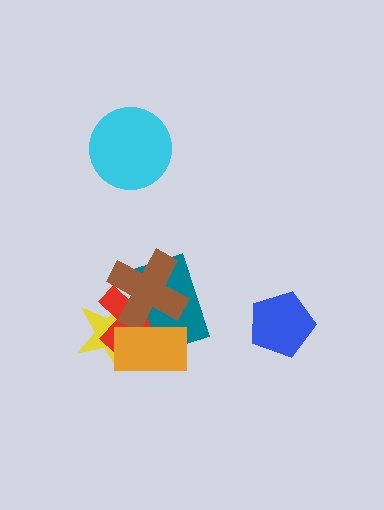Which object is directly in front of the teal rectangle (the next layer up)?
The brown cross is directly in front of the teal rectangle.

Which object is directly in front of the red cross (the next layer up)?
The teal rectangle is directly in front of the red cross.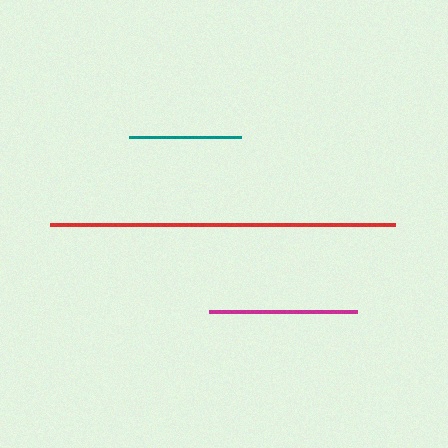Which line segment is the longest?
The red line is the longest at approximately 344 pixels.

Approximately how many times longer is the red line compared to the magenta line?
The red line is approximately 2.3 times the length of the magenta line.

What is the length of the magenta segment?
The magenta segment is approximately 147 pixels long.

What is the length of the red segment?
The red segment is approximately 344 pixels long.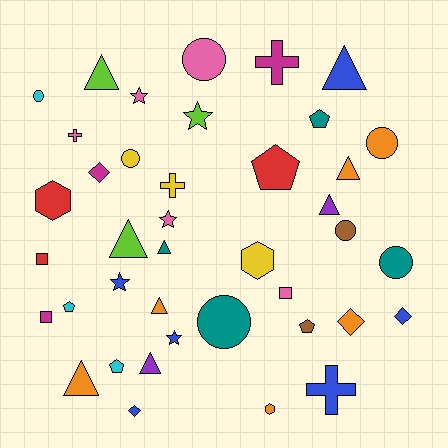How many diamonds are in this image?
There are 4 diamonds.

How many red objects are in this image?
There are 3 red objects.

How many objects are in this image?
There are 40 objects.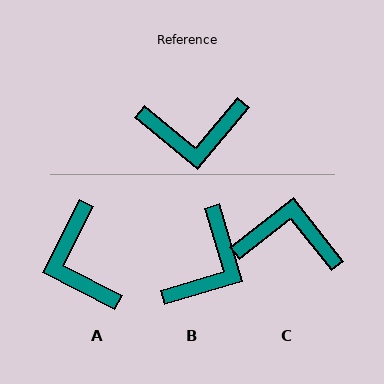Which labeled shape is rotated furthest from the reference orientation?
C, about 168 degrees away.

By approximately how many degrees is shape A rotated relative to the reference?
Approximately 77 degrees clockwise.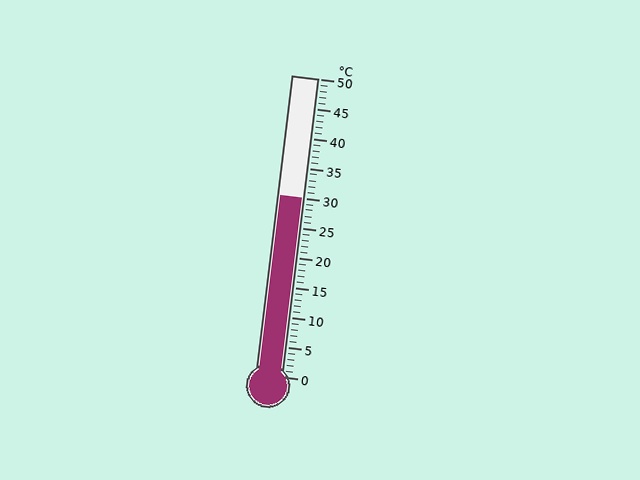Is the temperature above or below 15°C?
The temperature is above 15°C.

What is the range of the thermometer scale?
The thermometer scale ranges from 0°C to 50°C.